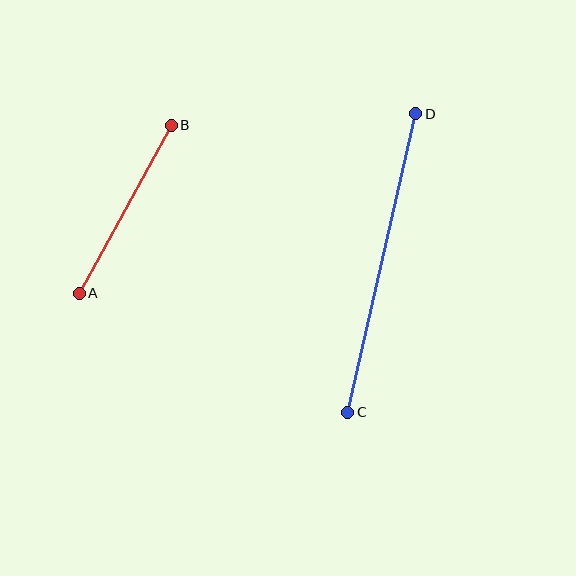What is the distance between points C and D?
The distance is approximately 306 pixels.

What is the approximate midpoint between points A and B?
The midpoint is at approximately (125, 209) pixels.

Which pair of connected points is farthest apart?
Points C and D are farthest apart.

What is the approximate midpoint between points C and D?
The midpoint is at approximately (382, 263) pixels.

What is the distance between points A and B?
The distance is approximately 191 pixels.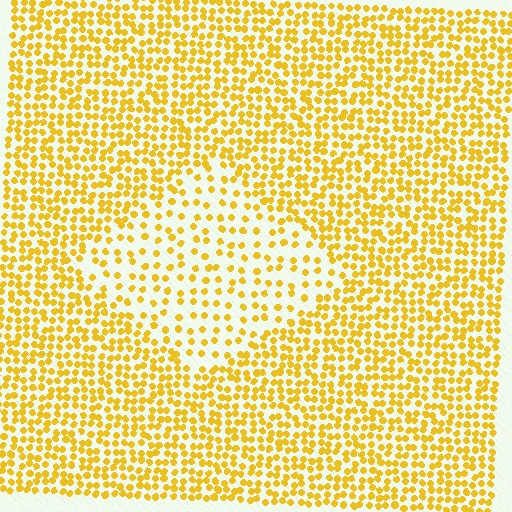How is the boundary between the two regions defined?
The boundary is defined by a change in element density (approximately 2.1x ratio). All elements are the same color, size, and shape.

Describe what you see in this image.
The image contains small yellow elements arranged at two different densities. A diamond-shaped region is visible where the elements are less densely packed than the surrounding area.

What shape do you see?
I see a diamond.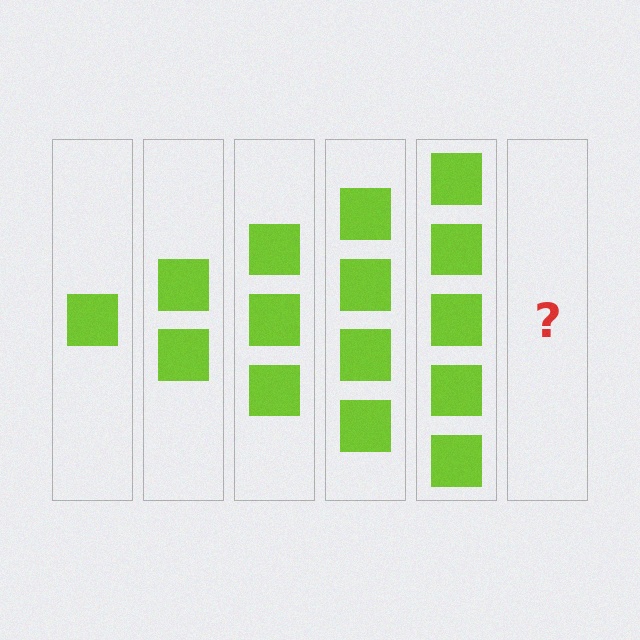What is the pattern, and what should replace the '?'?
The pattern is that each step adds one more square. The '?' should be 6 squares.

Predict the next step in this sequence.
The next step is 6 squares.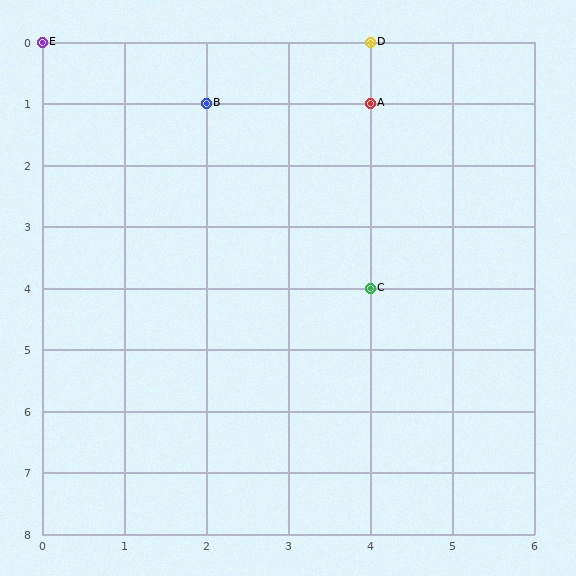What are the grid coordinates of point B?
Point B is at grid coordinates (2, 1).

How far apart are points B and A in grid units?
Points B and A are 2 columns apart.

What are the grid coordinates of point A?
Point A is at grid coordinates (4, 1).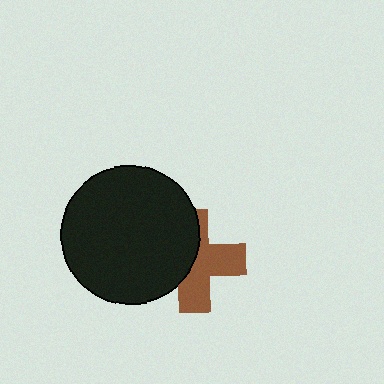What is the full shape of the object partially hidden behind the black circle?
The partially hidden object is a brown cross.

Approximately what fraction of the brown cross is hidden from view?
Roughly 45% of the brown cross is hidden behind the black circle.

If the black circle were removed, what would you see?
You would see the complete brown cross.